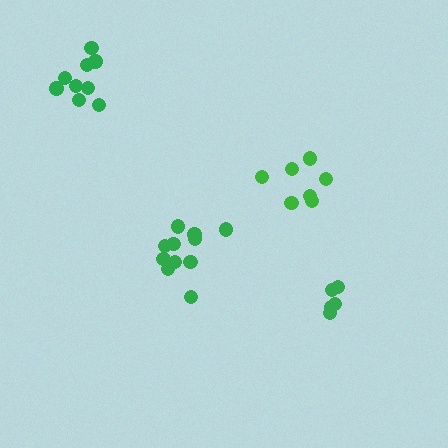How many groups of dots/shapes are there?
There are 4 groups.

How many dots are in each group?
Group 1: 7 dots, Group 2: 5 dots, Group 3: 11 dots, Group 4: 9 dots (32 total).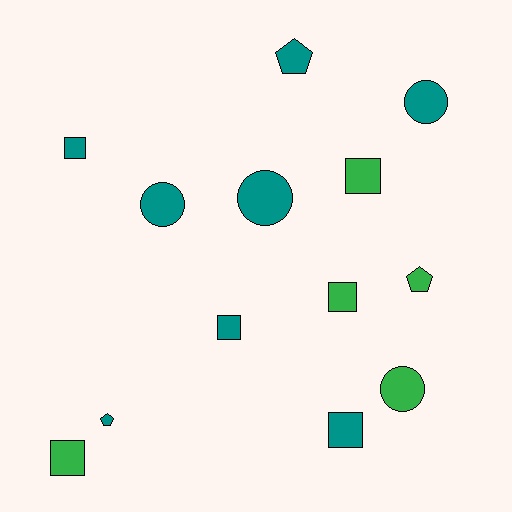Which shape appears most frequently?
Square, with 6 objects.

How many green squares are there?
There are 3 green squares.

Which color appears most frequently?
Teal, with 8 objects.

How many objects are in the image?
There are 13 objects.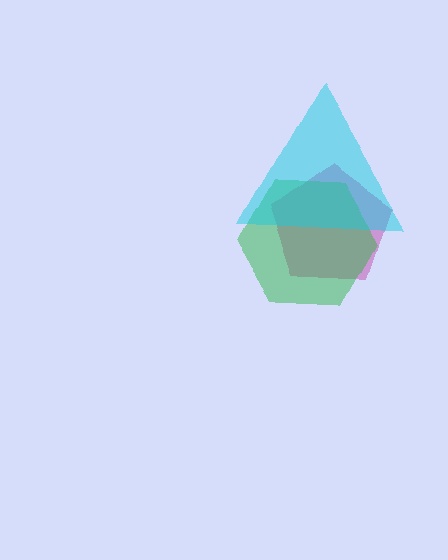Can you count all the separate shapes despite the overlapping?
Yes, there are 3 separate shapes.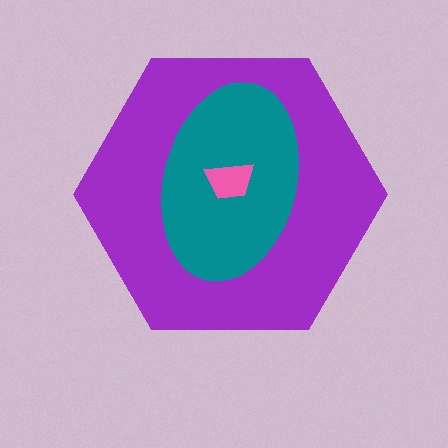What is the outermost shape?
The purple hexagon.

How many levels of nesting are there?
3.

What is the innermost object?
The pink trapezoid.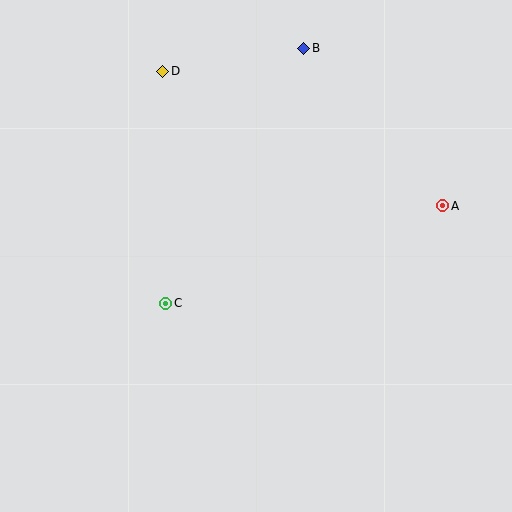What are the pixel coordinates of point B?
Point B is at (304, 48).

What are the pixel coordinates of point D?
Point D is at (163, 71).